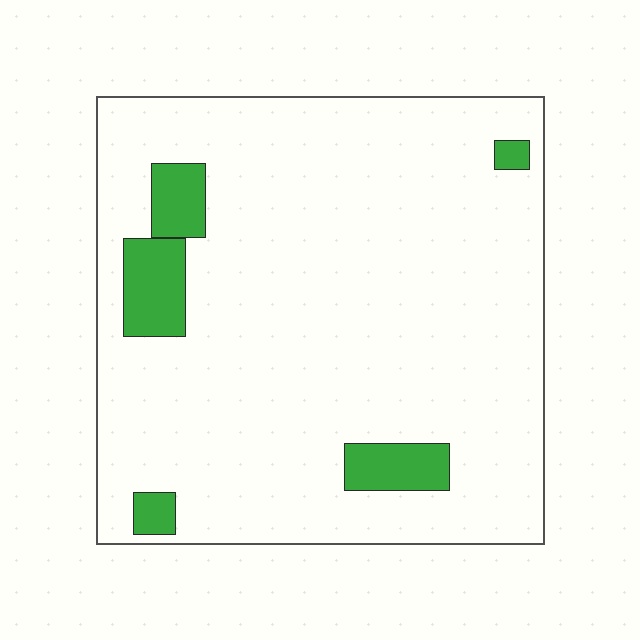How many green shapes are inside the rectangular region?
5.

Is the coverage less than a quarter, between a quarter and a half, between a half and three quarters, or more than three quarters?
Less than a quarter.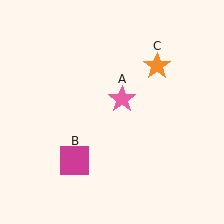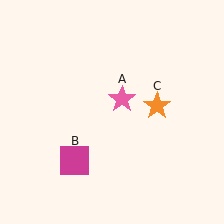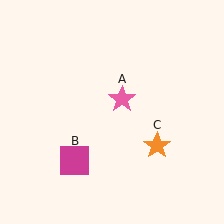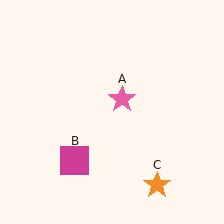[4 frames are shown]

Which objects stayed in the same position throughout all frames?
Pink star (object A) and magenta square (object B) remained stationary.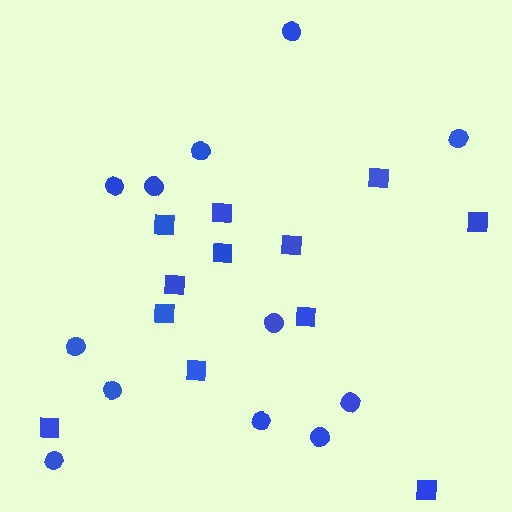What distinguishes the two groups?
There are 2 groups: one group of squares (12) and one group of circles (12).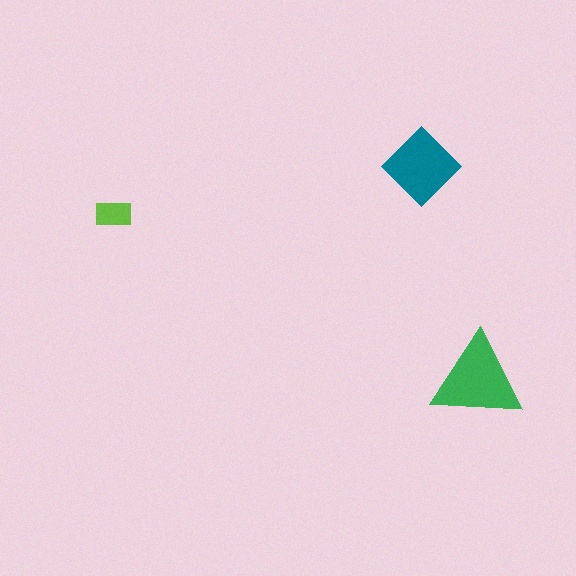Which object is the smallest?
The lime rectangle.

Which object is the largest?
The green triangle.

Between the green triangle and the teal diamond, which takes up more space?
The green triangle.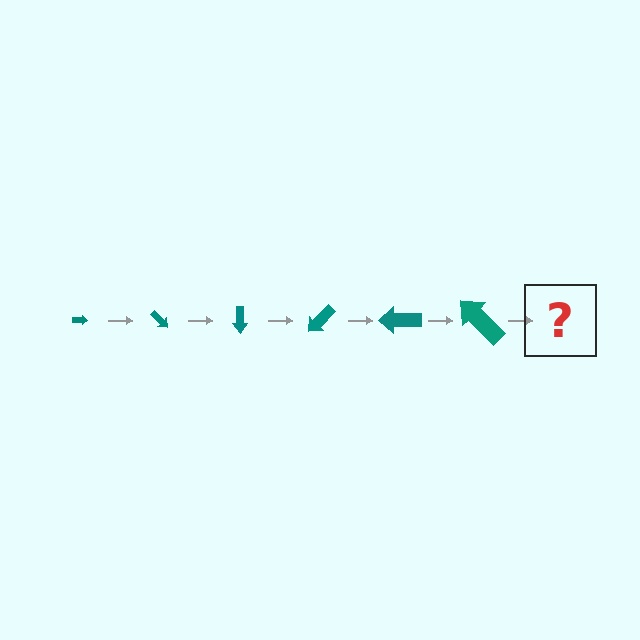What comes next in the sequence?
The next element should be an arrow, larger than the previous one and rotated 270 degrees from the start.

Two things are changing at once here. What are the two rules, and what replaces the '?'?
The two rules are that the arrow grows larger each step and it rotates 45 degrees each step. The '?' should be an arrow, larger than the previous one and rotated 270 degrees from the start.